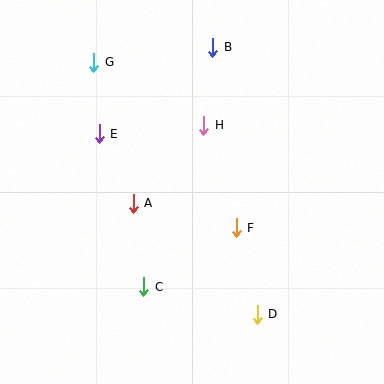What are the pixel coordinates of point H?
Point H is at (204, 125).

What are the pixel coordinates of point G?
Point G is at (94, 62).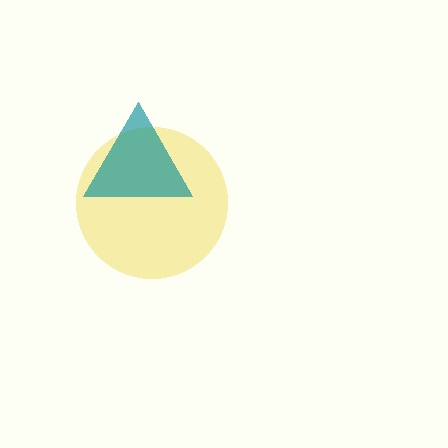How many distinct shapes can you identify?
There are 2 distinct shapes: a yellow circle, a teal triangle.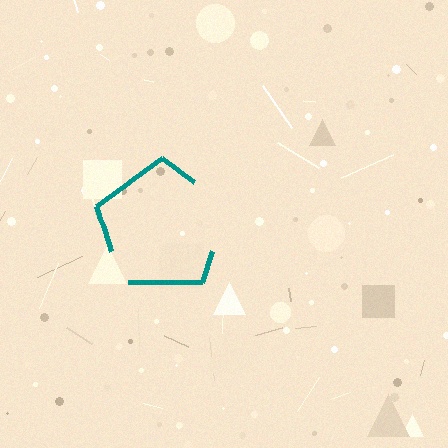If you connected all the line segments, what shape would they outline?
They would outline a pentagon.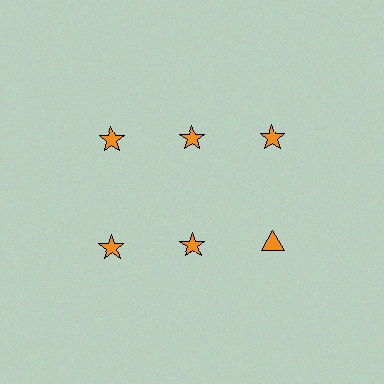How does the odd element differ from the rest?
It has a different shape: triangle instead of star.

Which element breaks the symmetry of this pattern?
The orange triangle in the second row, center column breaks the symmetry. All other shapes are orange stars.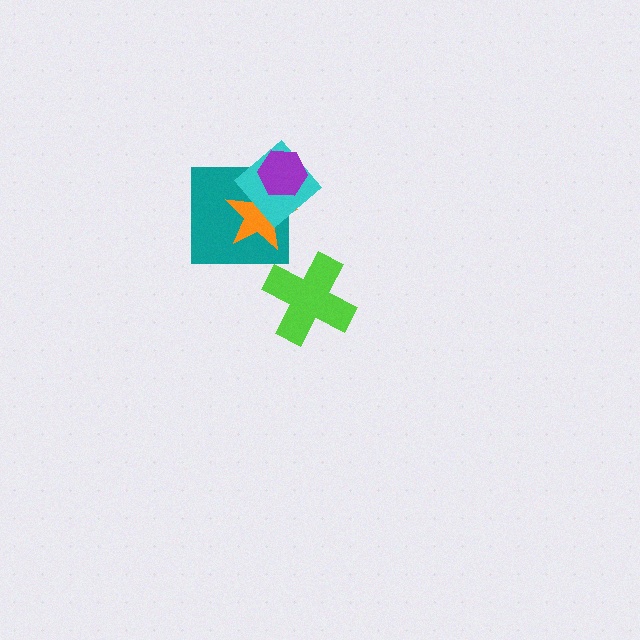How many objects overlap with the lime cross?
0 objects overlap with the lime cross.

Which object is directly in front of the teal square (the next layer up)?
The orange star is directly in front of the teal square.